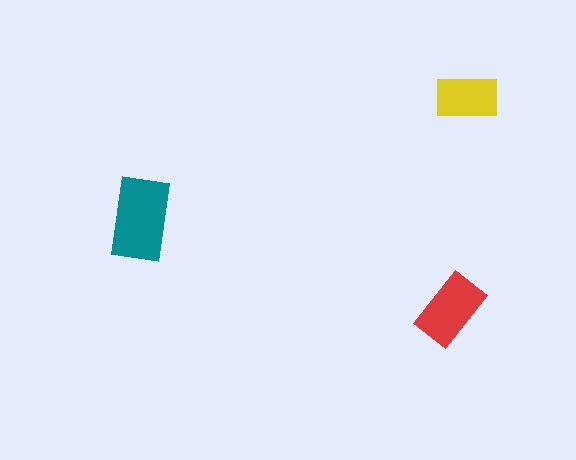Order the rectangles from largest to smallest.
the teal one, the red one, the yellow one.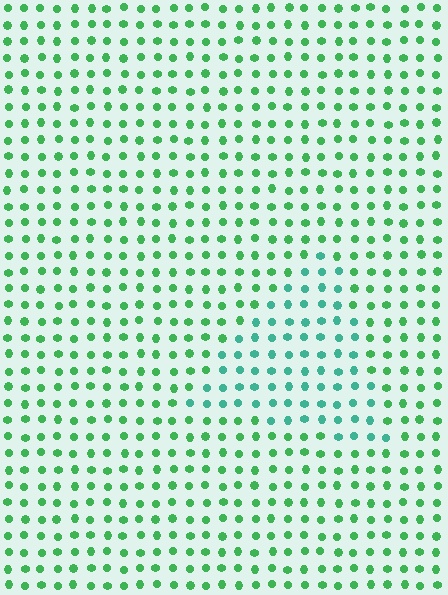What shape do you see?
I see a triangle.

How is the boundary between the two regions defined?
The boundary is defined purely by a slight shift in hue (about 33 degrees). Spacing, size, and orientation are identical on both sides.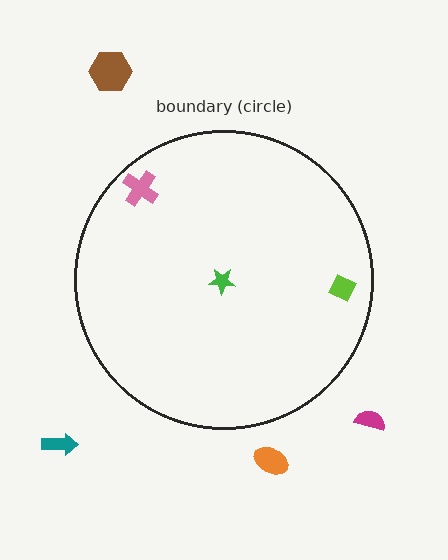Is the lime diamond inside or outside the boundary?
Inside.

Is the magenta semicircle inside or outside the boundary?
Outside.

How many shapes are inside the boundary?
3 inside, 4 outside.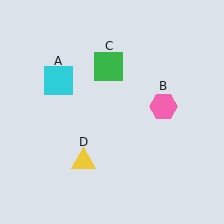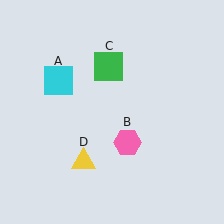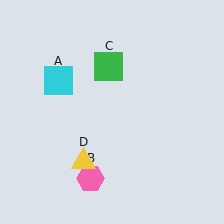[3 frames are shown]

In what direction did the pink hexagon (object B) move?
The pink hexagon (object B) moved down and to the left.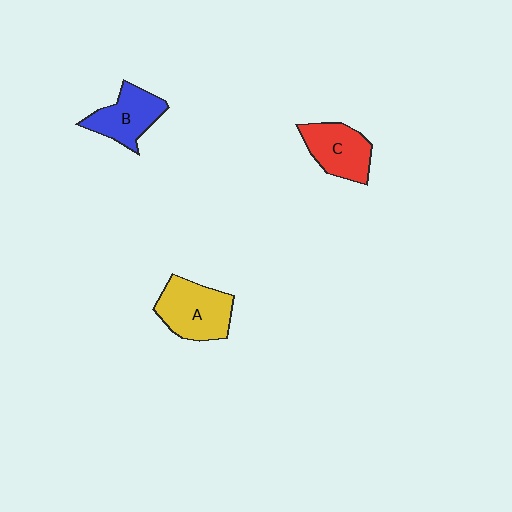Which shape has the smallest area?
Shape B (blue).